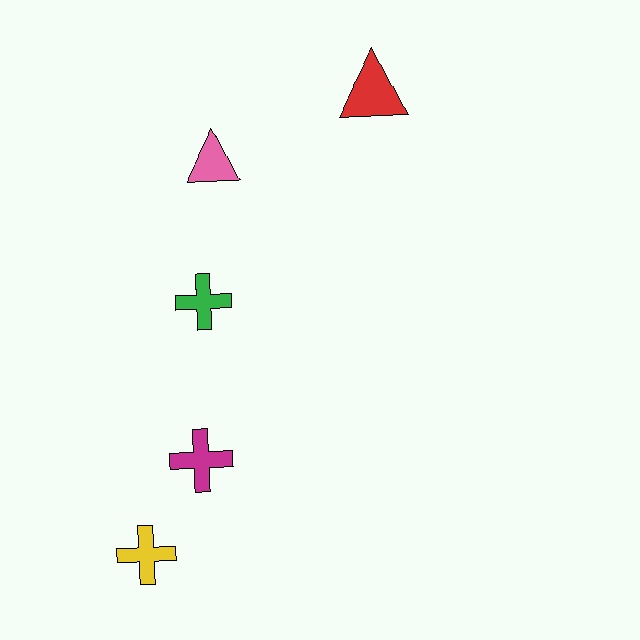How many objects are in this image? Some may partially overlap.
There are 5 objects.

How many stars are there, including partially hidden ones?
There are no stars.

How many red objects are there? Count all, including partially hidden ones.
There is 1 red object.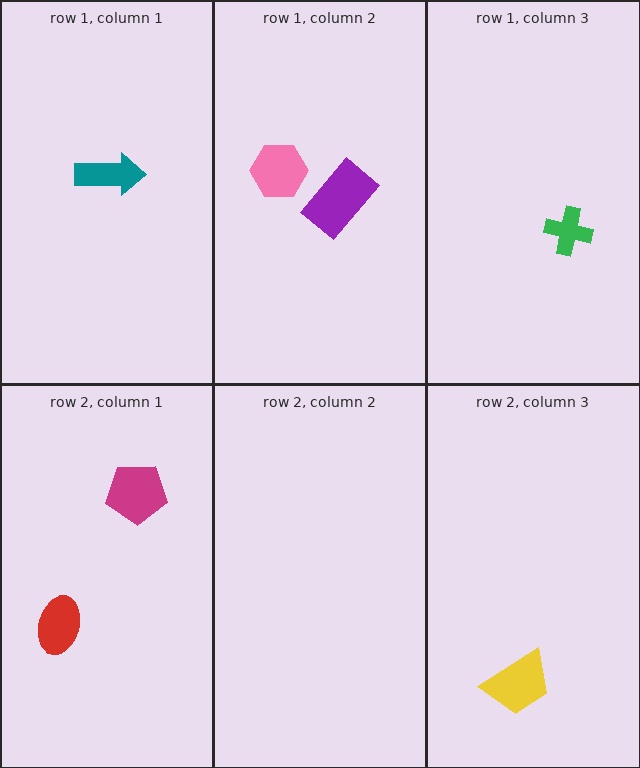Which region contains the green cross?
The row 1, column 3 region.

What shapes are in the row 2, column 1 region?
The magenta pentagon, the red ellipse.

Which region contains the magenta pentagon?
The row 2, column 1 region.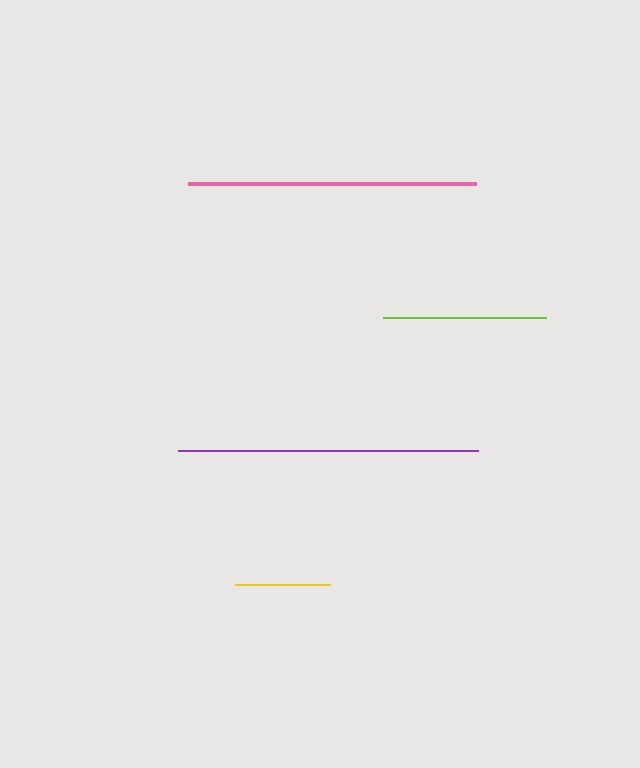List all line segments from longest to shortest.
From longest to shortest: purple, pink, lime, yellow.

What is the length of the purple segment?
The purple segment is approximately 299 pixels long.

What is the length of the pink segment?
The pink segment is approximately 288 pixels long.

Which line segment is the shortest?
The yellow line is the shortest at approximately 96 pixels.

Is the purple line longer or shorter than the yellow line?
The purple line is longer than the yellow line.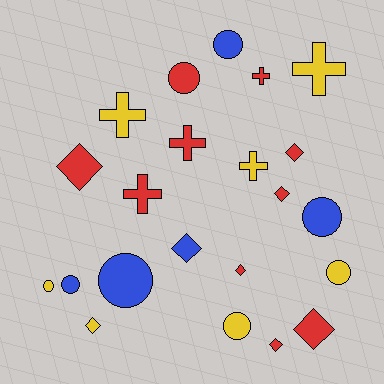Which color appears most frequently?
Red, with 10 objects.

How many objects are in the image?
There are 22 objects.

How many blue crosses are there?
There are no blue crosses.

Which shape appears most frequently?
Circle, with 8 objects.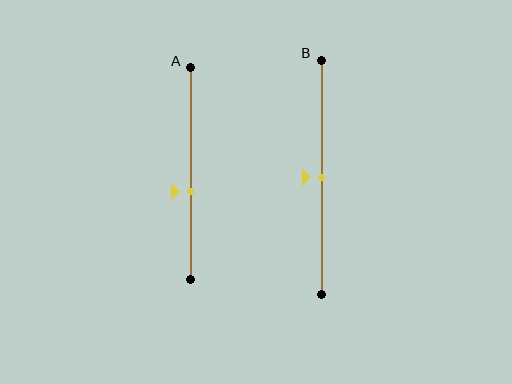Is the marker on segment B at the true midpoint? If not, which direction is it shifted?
Yes, the marker on segment B is at the true midpoint.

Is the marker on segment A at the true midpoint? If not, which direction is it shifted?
No, the marker on segment A is shifted downward by about 9% of the segment length.